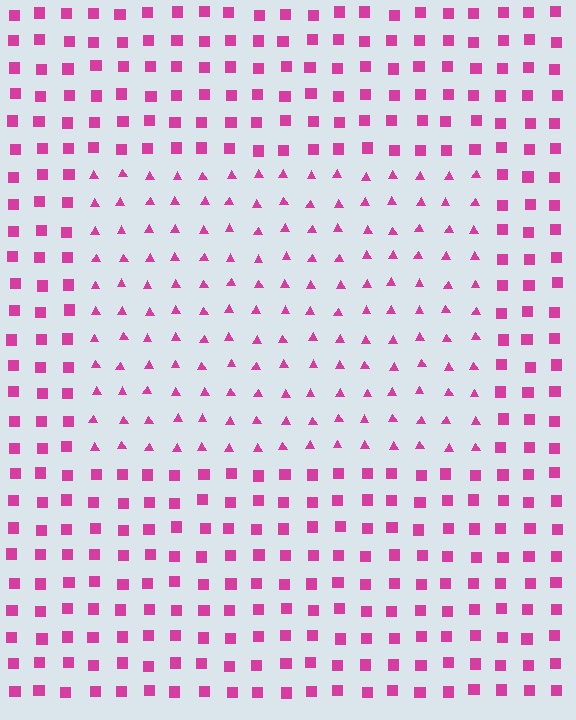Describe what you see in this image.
The image is filled with small magenta elements arranged in a uniform grid. A rectangle-shaped region contains triangles, while the surrounding area contains squares. The boundary is defined purely by the change in element shape.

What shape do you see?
I see a rectangle.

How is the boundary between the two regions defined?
The boundary is defined by a change in element shape: triangles inside vs. squares outside. All elements share the same color and spacing.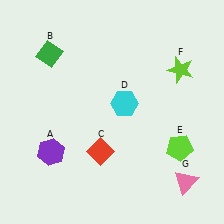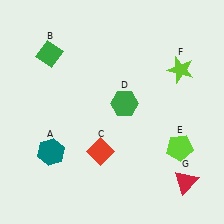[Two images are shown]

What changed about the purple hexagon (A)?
In Image 1, A is purple. In Image 2, it changed to teal.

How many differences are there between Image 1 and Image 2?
There are 3 differences between the two images.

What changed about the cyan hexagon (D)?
In Image 1, D is cyan. In Image 2, it changed to green.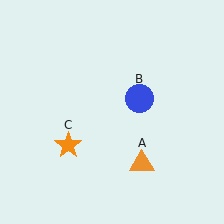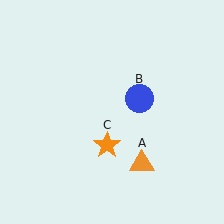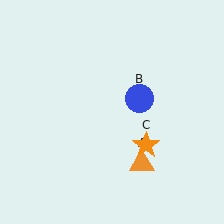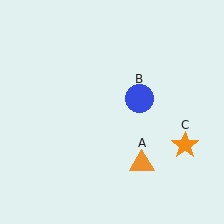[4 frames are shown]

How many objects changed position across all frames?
1 object changed position: orange star (object C).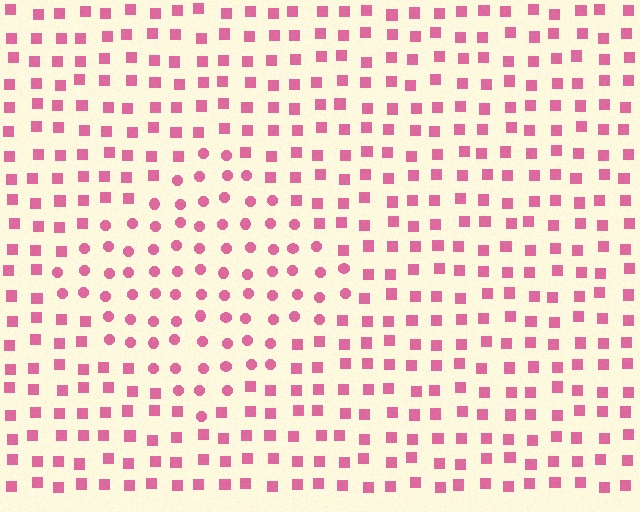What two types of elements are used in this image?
The image uses circles inside the diamond region and squares outside it.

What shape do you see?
I see a diamond.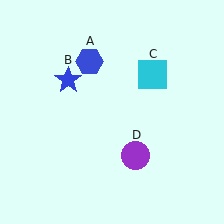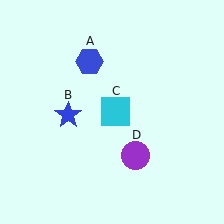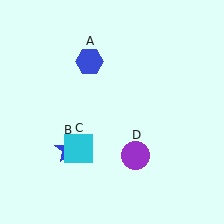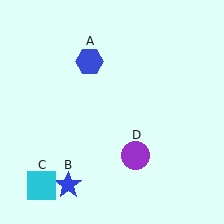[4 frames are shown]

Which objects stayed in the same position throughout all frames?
Blue hexagon (object A) and purple circle (object D) remained stationary.